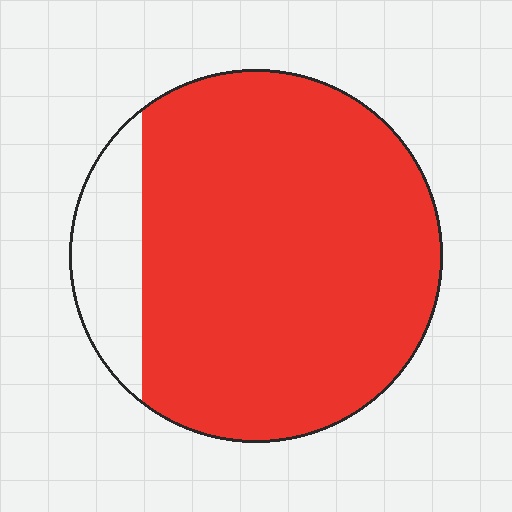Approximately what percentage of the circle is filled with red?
Approximately 85%.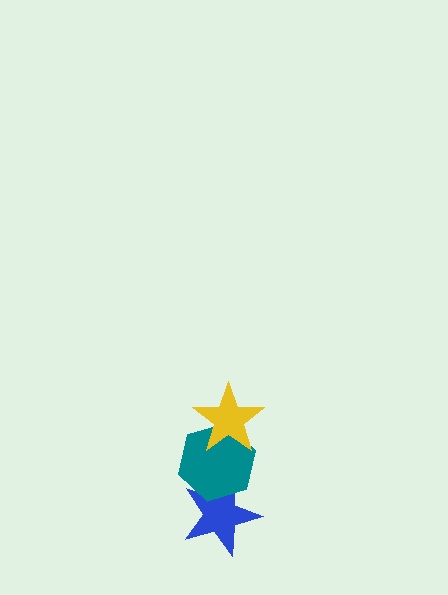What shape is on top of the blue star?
The teal hexagon is on top of the blue star.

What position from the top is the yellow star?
The yellow star is 1st from the top.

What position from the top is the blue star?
The blue star is 3rd from the top.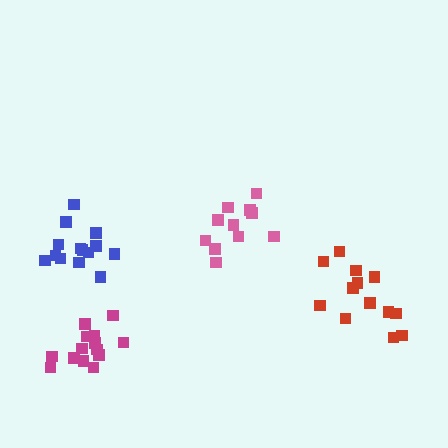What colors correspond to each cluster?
The clusters are colored: blue, magenta, red, pink.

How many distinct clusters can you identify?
There are 4 distinct clusters.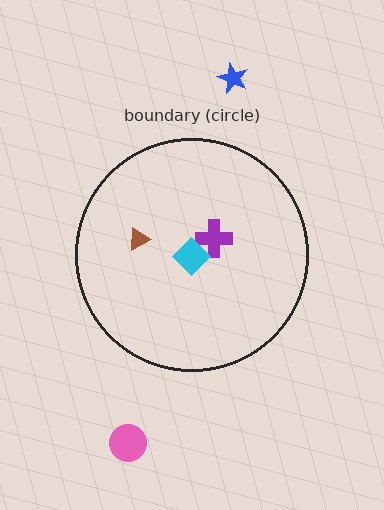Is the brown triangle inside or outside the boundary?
Inside.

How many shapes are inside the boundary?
3 inside, 2 outside.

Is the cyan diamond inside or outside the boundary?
Inside.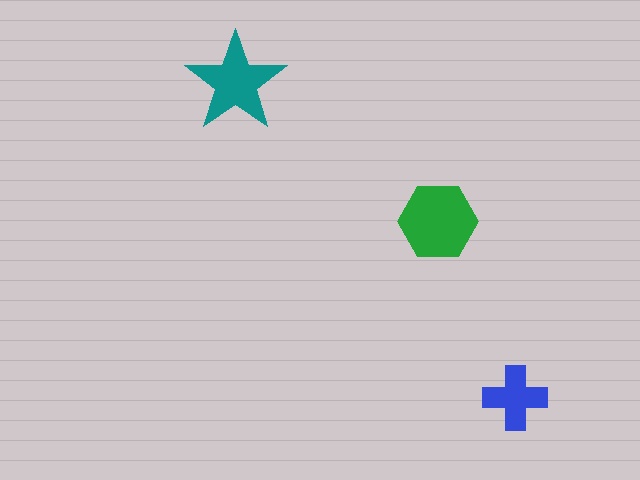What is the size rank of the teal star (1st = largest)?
2nd.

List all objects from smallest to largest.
The blue cross, the teal star, the green hexagon.